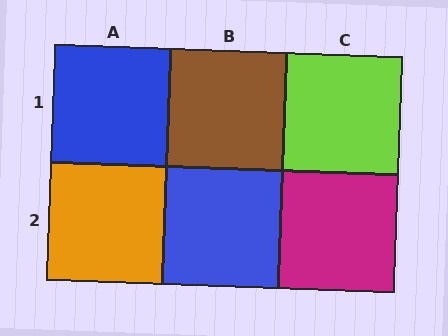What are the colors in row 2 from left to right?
Orange, blue, magenta.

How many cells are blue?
2 cells are blue.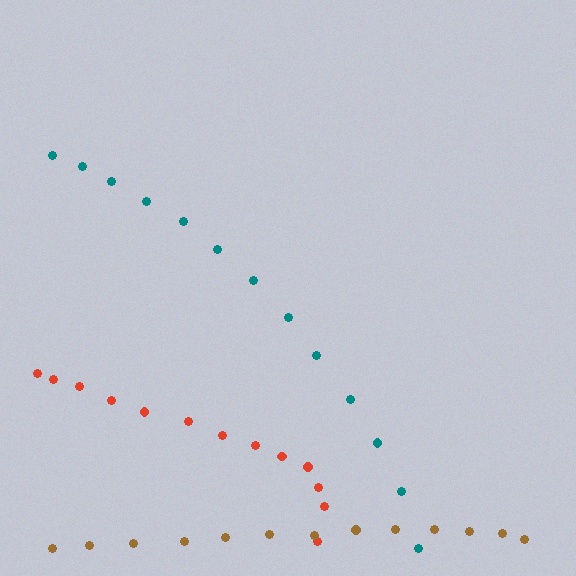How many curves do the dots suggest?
There are 3 distinct paths.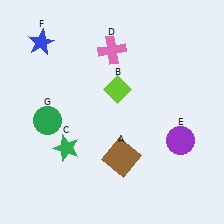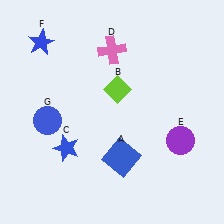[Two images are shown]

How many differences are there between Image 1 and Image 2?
There are 3 differences between the two images.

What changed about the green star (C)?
In Image 1, C is green. In Image 2, it changed to blue.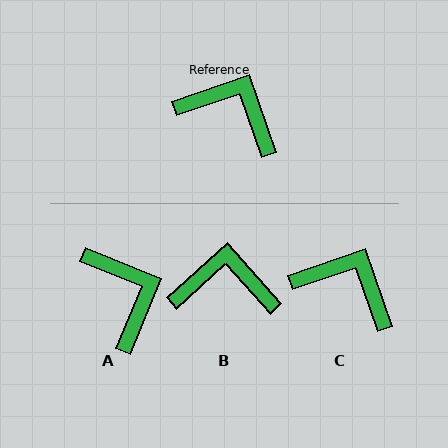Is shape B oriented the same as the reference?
No, it is off by about 23 degrees.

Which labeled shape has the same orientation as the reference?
C.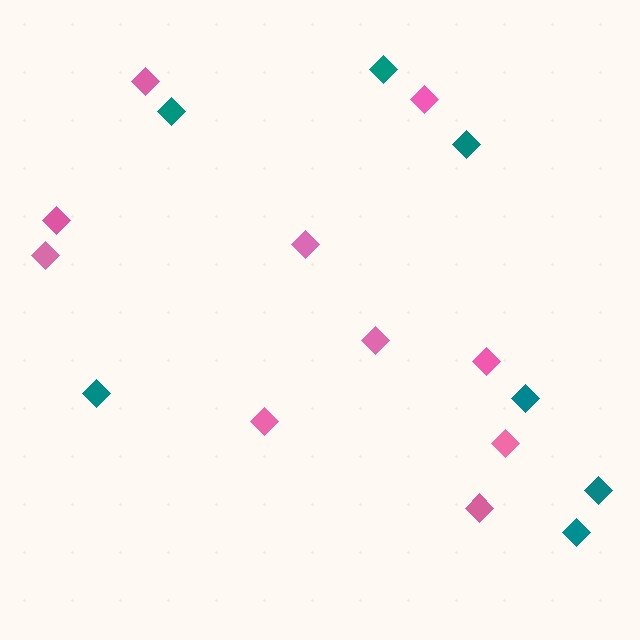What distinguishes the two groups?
There are 2 groups: one group of pink diamonds (10) and one group of teal diamonds (7).